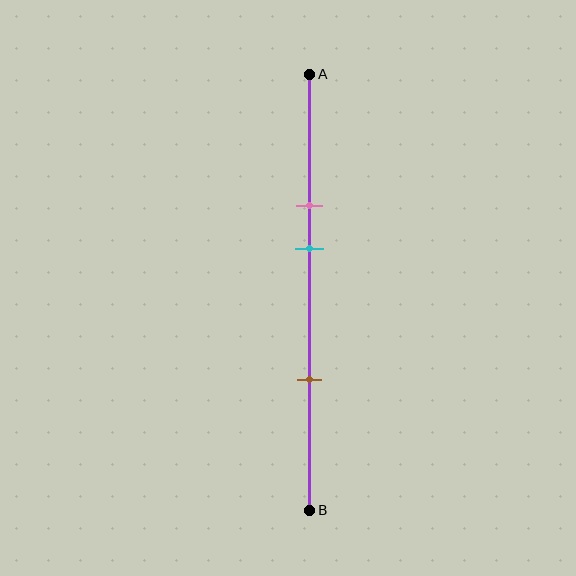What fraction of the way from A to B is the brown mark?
The brown mark is approximately 70% (0.7) of the way from A to B.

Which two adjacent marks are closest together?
The pink and cyan marks are the closest adjacent pair.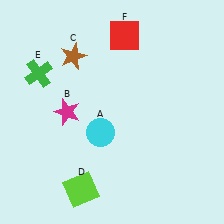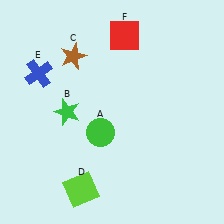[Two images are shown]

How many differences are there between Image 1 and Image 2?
There are 3 differences between the two images.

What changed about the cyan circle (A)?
In Image 1, A is cyan. In Image 2, it changed to green.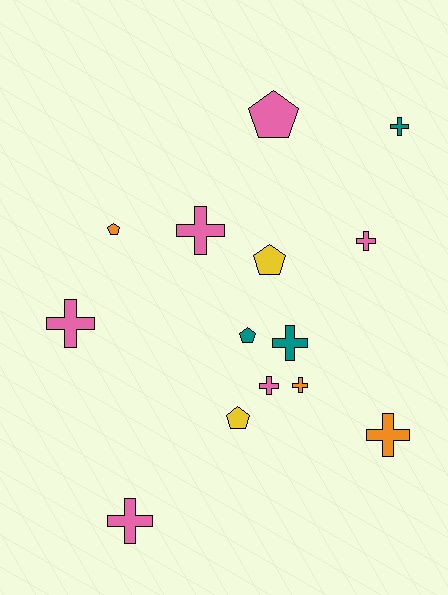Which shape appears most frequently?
Cross, with 9 objects.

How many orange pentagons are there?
There is 1 orange pentagon.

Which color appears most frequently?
Pink, with 6 objects.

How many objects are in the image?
There are 14 objects.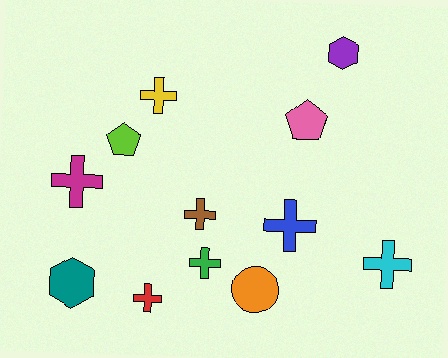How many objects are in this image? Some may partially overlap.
There are 12 objects.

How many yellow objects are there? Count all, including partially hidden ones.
There is 1 yellow object.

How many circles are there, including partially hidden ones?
There is 1 circle.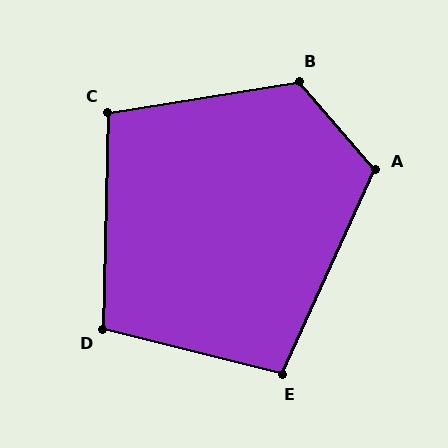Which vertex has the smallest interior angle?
C, at approximately 101 degrees.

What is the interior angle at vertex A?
Approximately 115 degrees (obtuse).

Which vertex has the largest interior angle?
B, at approximately 122 degrees.